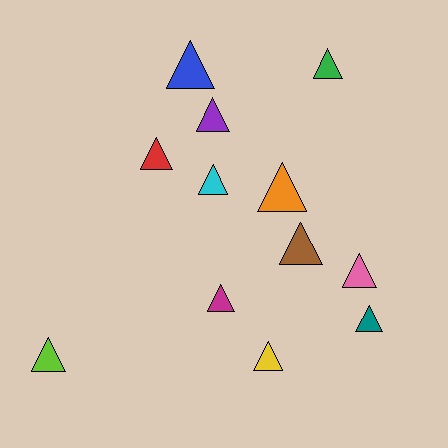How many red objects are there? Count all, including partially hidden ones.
There is 1 red object.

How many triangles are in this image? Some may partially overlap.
There are 12 triangles.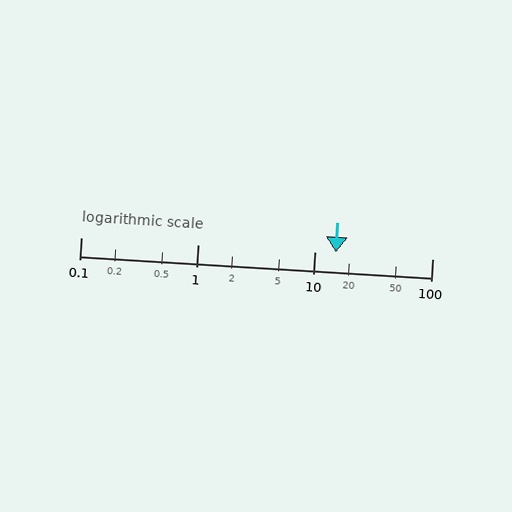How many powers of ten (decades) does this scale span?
The scale spans 3 decades, from 0.1 to 100.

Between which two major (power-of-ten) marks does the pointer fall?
The pointer is between 10 and 100.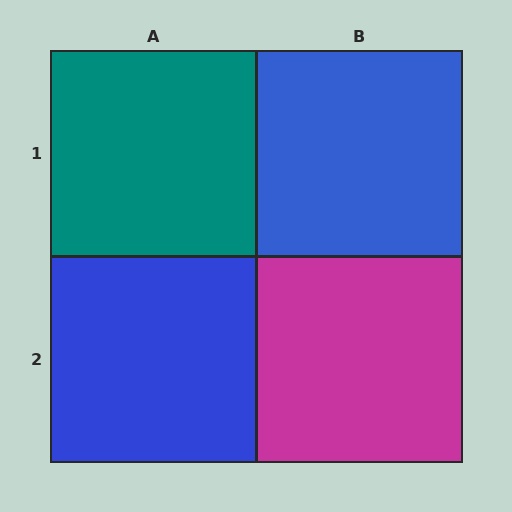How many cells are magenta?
1 cell is magenta.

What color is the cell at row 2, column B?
Magenta.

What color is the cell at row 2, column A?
Blue.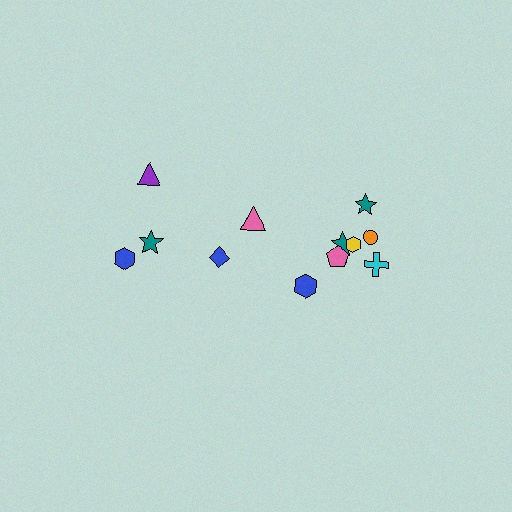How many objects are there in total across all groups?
There are 12 objects.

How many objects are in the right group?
There are 7 objects.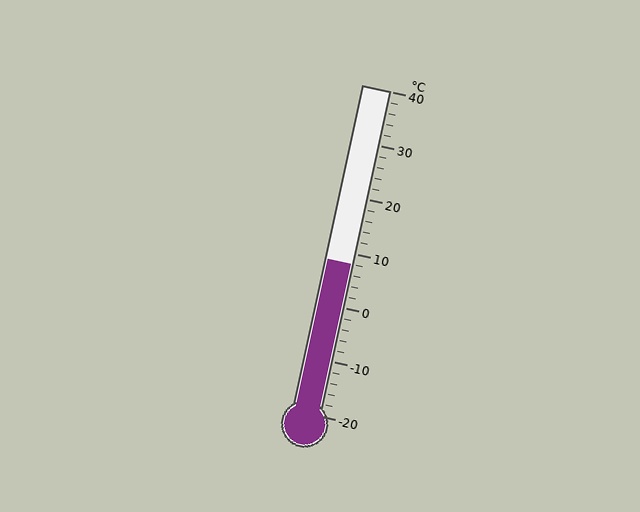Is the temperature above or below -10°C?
The temperature is above -10°C.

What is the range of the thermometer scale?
The thermometer scale ranges from -20°C to 40°C.